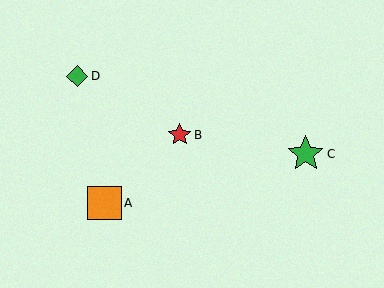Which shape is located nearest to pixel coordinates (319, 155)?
The green star (labeled C) at (306, 154) is nearest to that location.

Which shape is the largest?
The green star (labeled C) is the largest.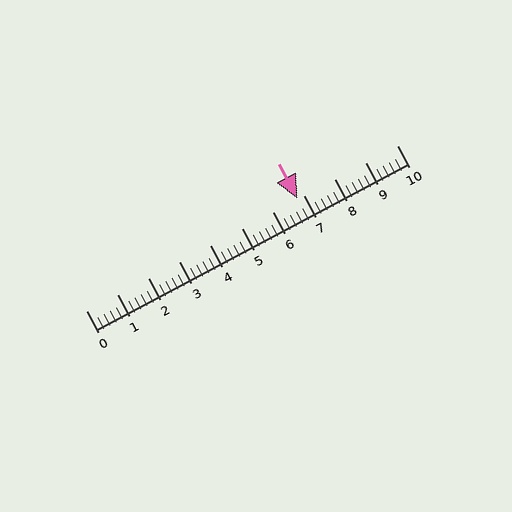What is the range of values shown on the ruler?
The ruler shows values from 0 to 10.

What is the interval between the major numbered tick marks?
The major tick marks are spaced 1 units apart.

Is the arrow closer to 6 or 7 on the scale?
The arrow is closer to 7.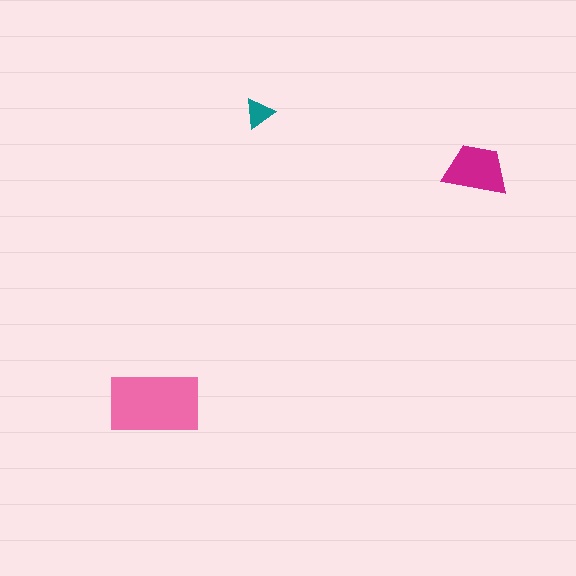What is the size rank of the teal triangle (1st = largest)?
3rd.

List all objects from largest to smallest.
The pink rectangle, the magenta trapezoid, the teal triangle.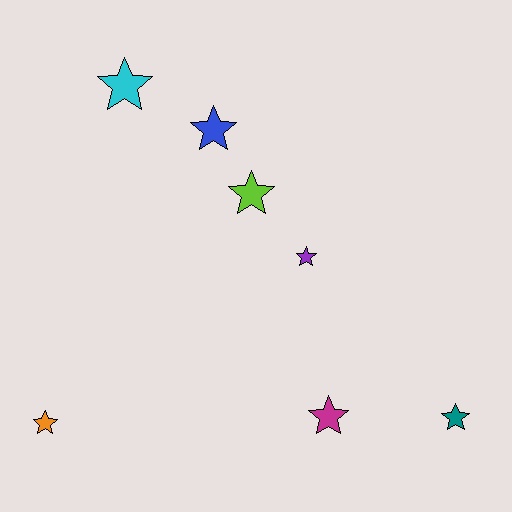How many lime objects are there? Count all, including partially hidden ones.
There is 1 lime object.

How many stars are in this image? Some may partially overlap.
There are 7 stars.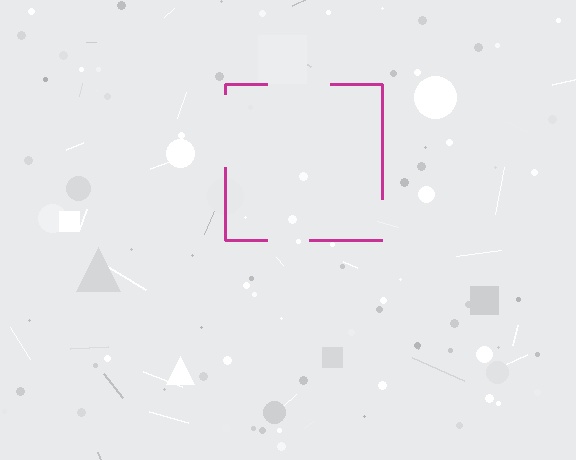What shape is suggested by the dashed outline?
The dashed outline suggests a square.